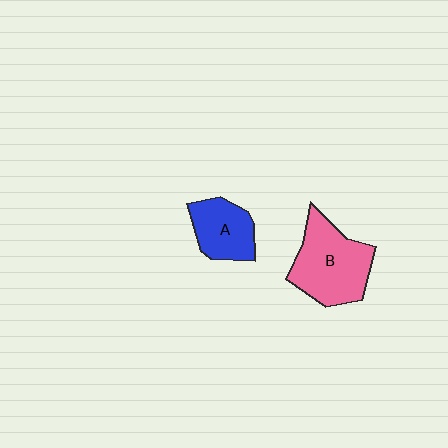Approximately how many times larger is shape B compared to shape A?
Approximately 1.6 times.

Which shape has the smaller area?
Shape A (blue).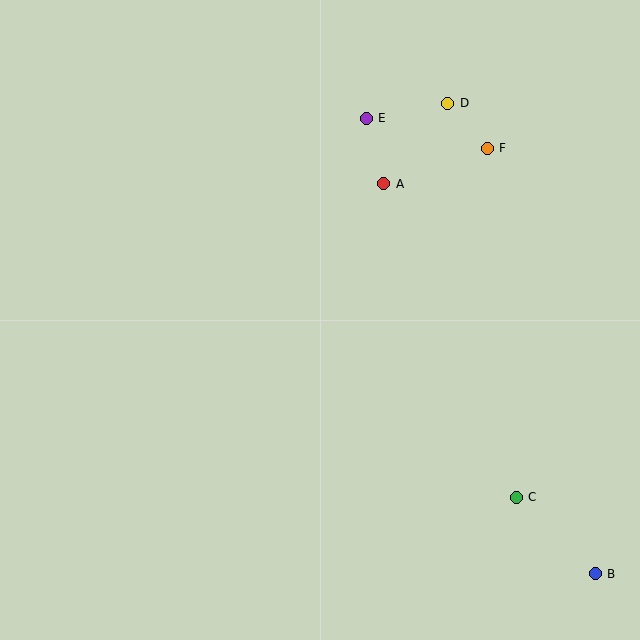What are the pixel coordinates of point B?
Point B is at (595, 574).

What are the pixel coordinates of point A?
Point A is at (384, 184).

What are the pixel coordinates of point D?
Point D is at (448, 103).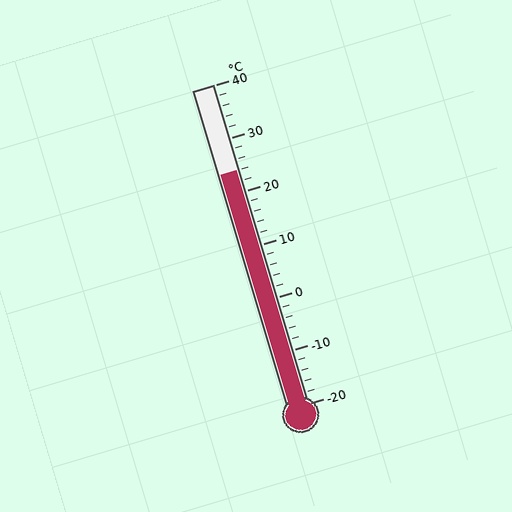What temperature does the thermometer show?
The thermometer shows approximately 24°C.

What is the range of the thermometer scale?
The thermometer scale ranges from -20°C to 40°C.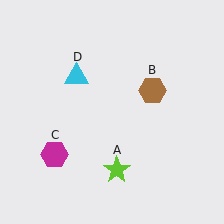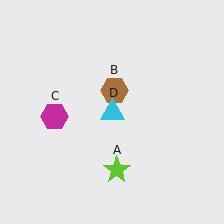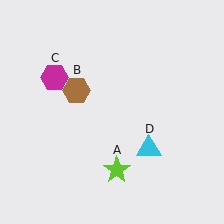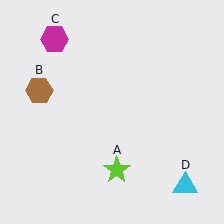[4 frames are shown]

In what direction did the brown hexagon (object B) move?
The brown hexagon (object B) moved left.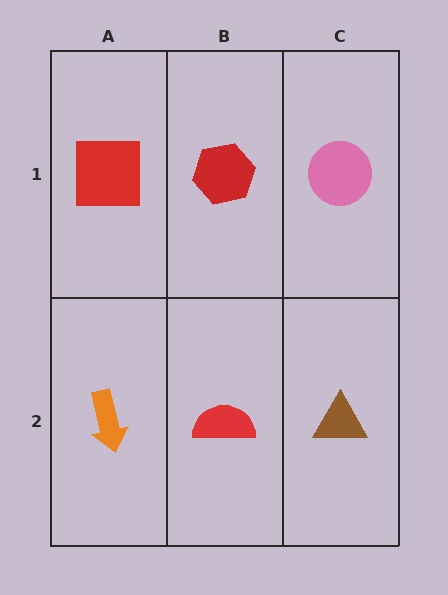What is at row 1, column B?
A red hexagon.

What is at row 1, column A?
A red square.